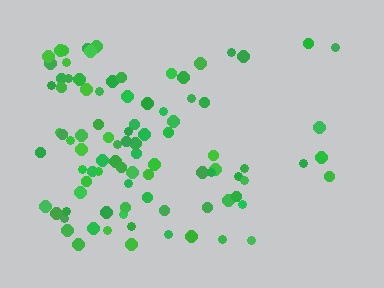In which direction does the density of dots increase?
From right to left, with the left side densest.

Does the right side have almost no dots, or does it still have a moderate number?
Still a moderate number, just noticeably fewer than the left.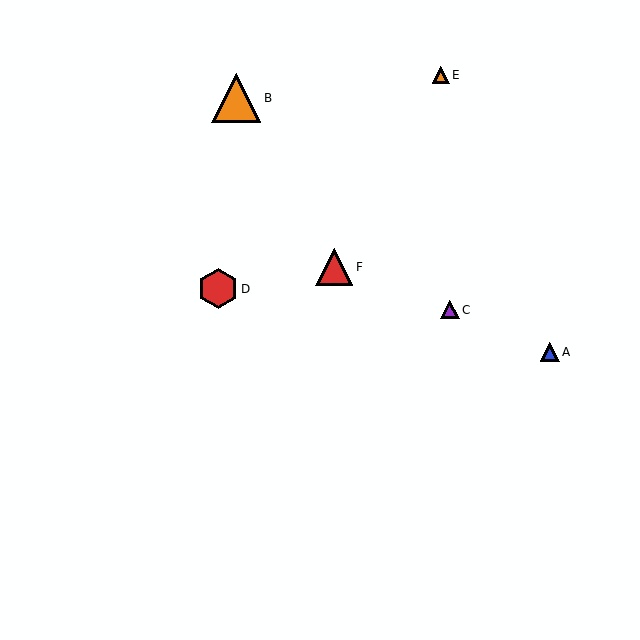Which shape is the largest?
The orange triangle (labeled B) is the largest.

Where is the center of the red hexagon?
The center of the red hexagon is at (218, 289).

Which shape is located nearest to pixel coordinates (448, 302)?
The purple triangle (labeled C) at (450, 310) is nearest to that location.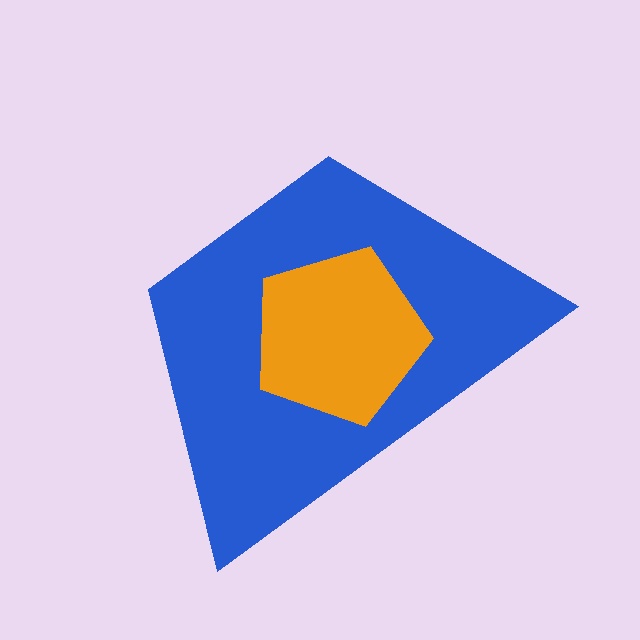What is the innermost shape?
The orange pentagon.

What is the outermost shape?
The blue trapezoid.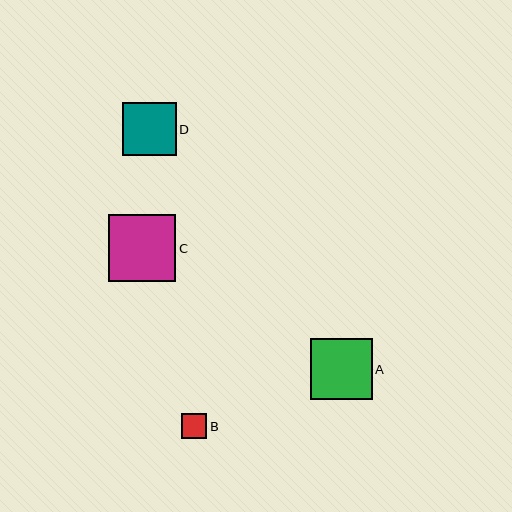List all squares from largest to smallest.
From largest to smallest: C, A, D, B.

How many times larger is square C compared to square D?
Square C is approximately 1.3 times the size of square D.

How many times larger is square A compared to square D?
Square A is approximately 1.2 times the size of square D.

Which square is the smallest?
Square B is the smallest with a size of approximately 25 pixels.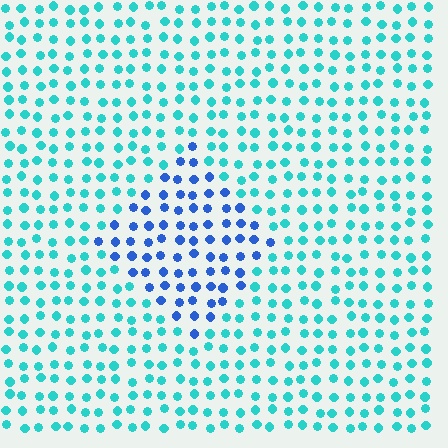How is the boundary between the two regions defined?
The boundary is defined purely by a slight shift in hue (about 44 degrees). Spacing, size, and orientation are identical on both sides.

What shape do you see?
I see a diamond.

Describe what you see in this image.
The image is filled with small cyan elements in a uniform arrangement. A diamond-shaped region is visible where the elements are tinted to a slightly different hue, forming a subtle color boundary.